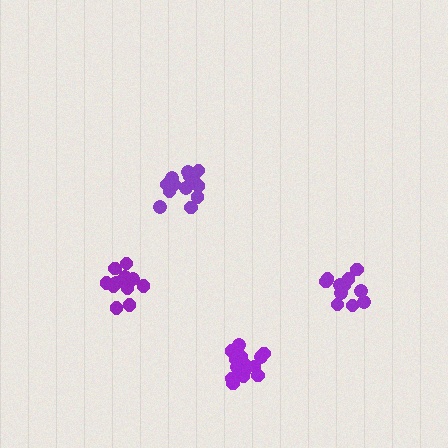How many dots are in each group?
Group 1: 14 dots, Group 2: 11 dots, Group 3: 11 dots, Group 4: 16 dots (52 total).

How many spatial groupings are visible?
There are 4 spatial groupings.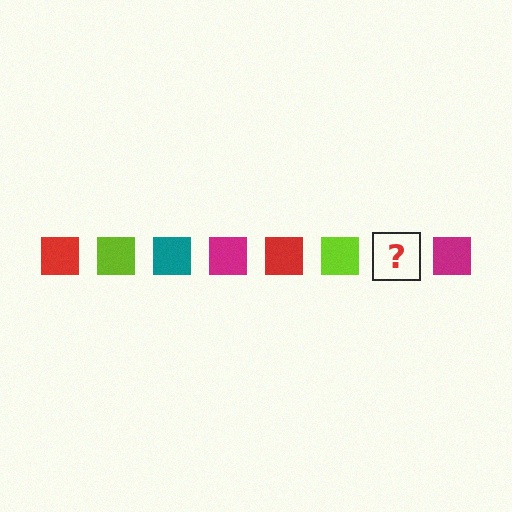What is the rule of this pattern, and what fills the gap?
The rule is that the pattern cycles through red, lime, teal, magenta squares. The gap should be filled with a teal square.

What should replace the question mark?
The question mark should be replaced with a teal square.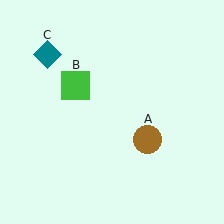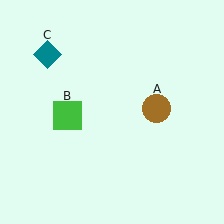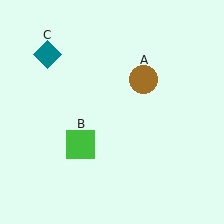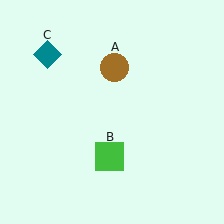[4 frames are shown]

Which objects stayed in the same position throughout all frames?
Teal diamond (object C) remained stationary.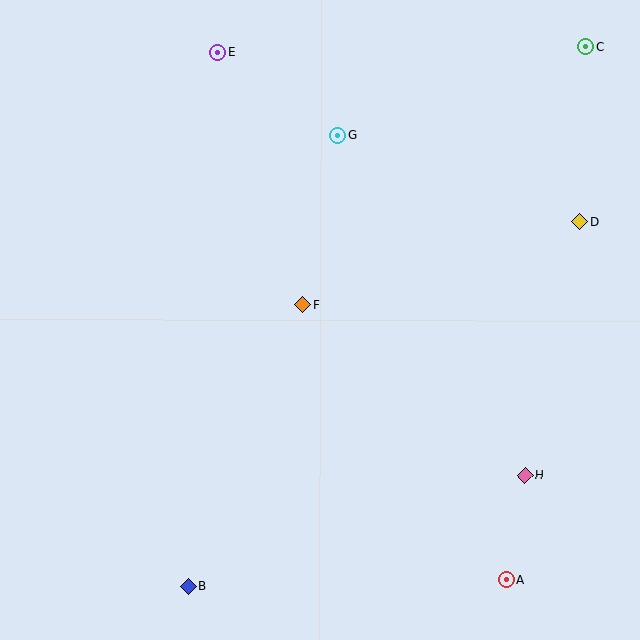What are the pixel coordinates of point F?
Point F is at (303, 305).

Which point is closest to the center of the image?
Point F at (303, 305) is closest to the center.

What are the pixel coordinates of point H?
Point H is at (525, 475).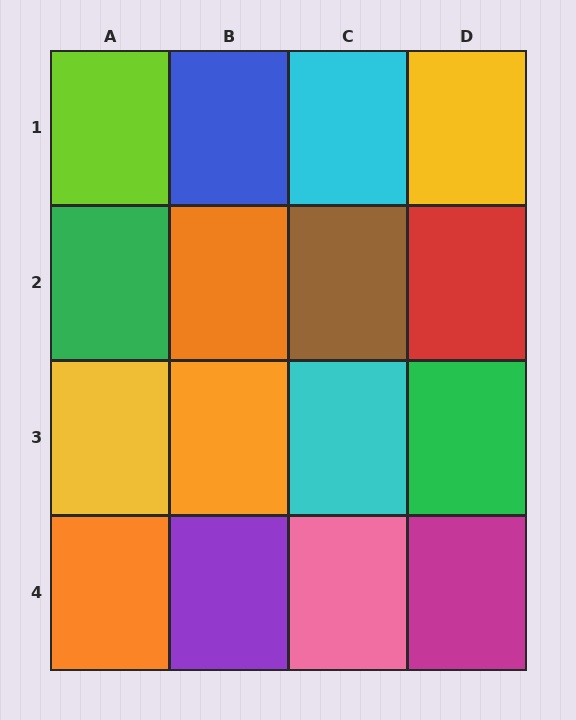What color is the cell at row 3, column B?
Orange.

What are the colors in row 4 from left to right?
Orange, purple, pink, magenta.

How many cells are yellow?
2 cells are yellow.